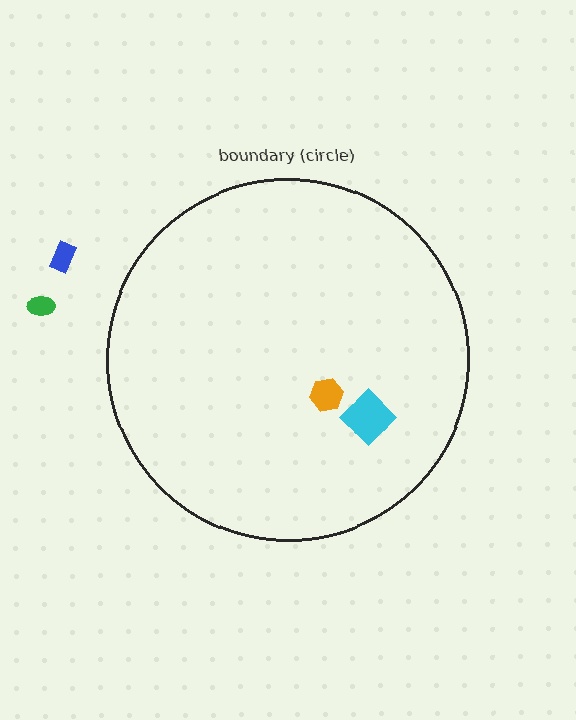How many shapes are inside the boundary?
2 inside, 2 outside.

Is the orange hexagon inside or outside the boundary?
Inside.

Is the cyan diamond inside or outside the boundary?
Inside.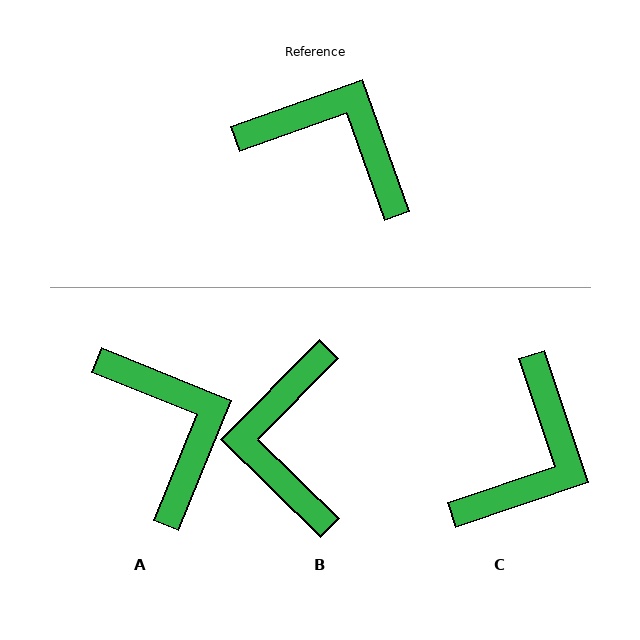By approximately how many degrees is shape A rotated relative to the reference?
Approximately 42 degrees clockwise.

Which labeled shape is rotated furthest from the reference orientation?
B, about 116 degrees away.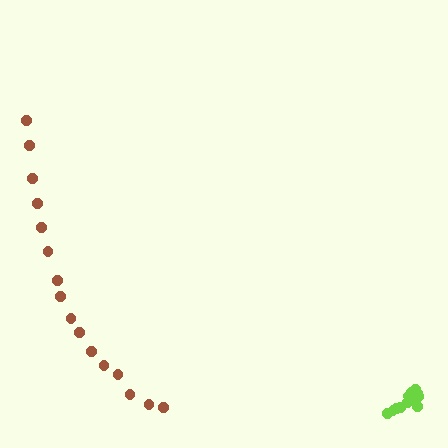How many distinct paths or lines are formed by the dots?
There are 2 distinct paths.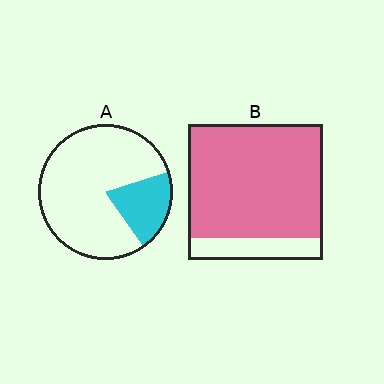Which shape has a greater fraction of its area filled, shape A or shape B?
Shape B.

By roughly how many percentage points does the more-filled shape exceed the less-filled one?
By roughly 65 percentage points (B over A).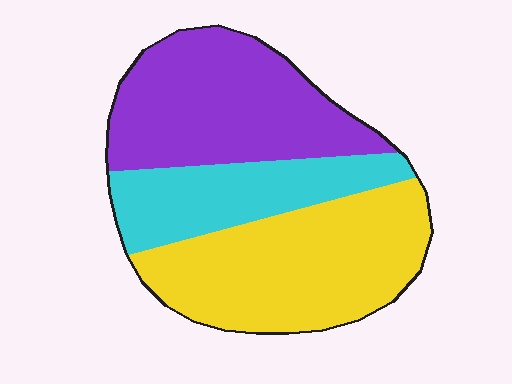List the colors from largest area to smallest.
From largest to smallest: yellow, purple, cyan.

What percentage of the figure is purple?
Purple takes up between a third and a half of the figure.